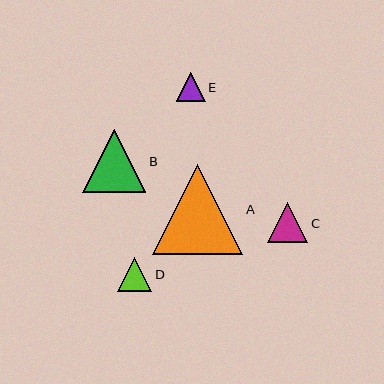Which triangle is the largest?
Triangle A is the largest with a size of approximately 90 pixels.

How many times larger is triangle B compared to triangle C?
Triangle B is approximately 1.6 times the size of triangle C.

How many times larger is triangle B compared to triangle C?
Triangle B is approximately 1.6 times the size of triangle C.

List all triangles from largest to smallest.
From largest to smallest: A, B, C, D, E.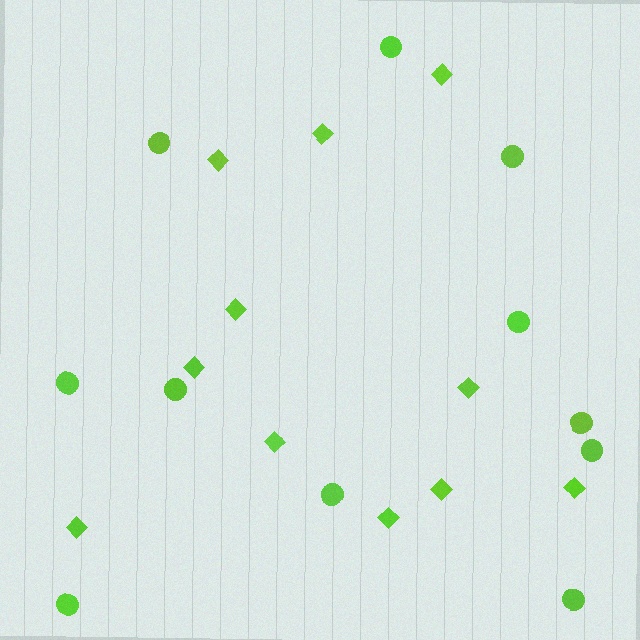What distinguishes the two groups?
There are 2 groups: one group of diamonds (11) and one group of circles (11).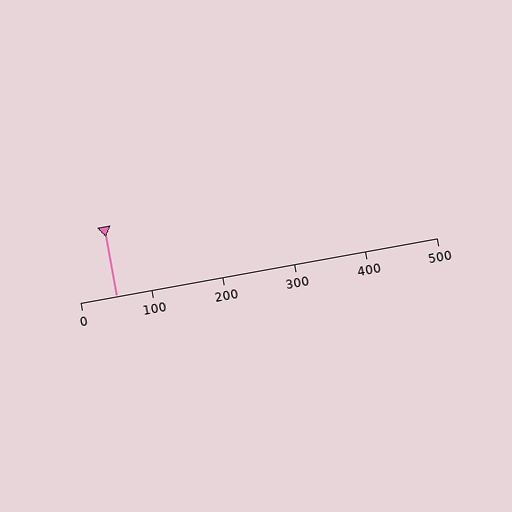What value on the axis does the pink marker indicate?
The marker indicates approximately 50.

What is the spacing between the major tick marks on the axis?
The major ticks are spaced 100 apart.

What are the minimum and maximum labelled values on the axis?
The axis runs from 0 to 500.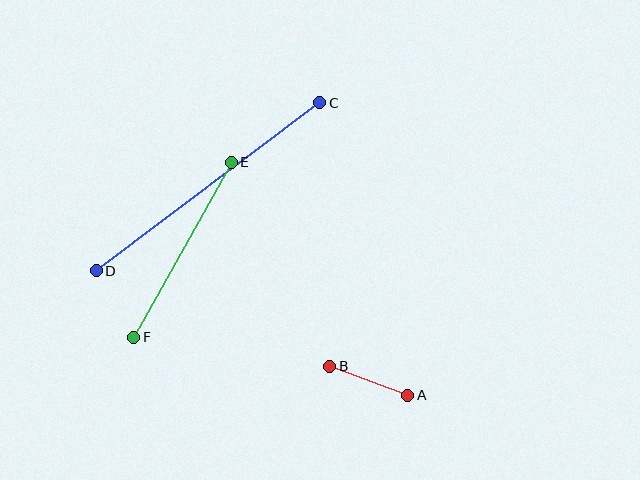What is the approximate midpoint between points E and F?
The midpoint is at approximately (183, 250) pixels.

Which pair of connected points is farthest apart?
Points C and D are farthest apart.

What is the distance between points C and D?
The distance is approximately 280 pixels.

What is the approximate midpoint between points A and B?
The midpoint is at approximately (369, 381) pixels.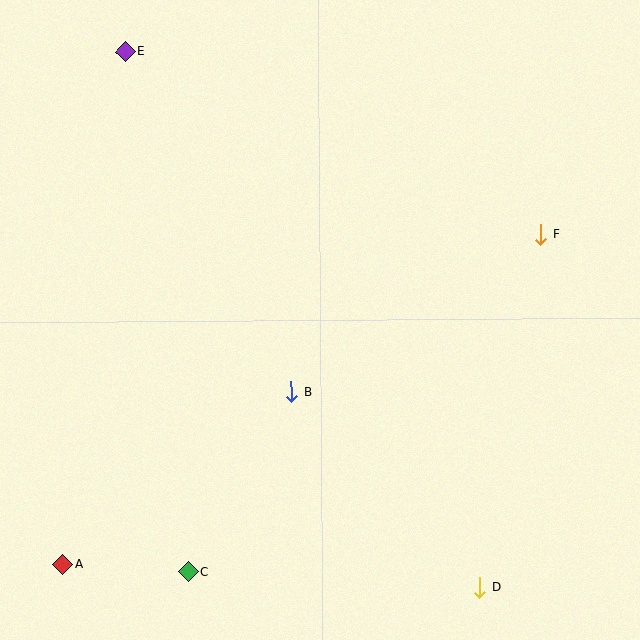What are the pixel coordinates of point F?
Point F is at (541, 235).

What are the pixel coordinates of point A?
Point A is at (62, 564).